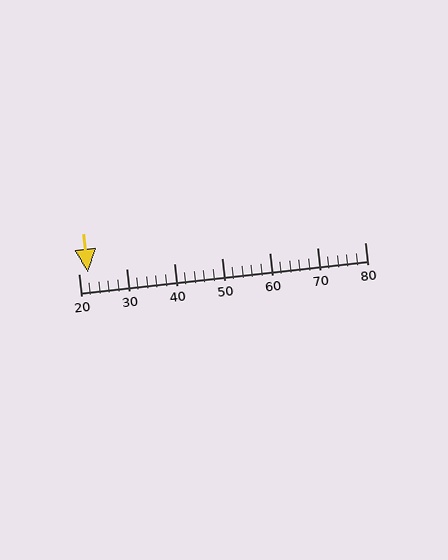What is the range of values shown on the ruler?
The ruler shows values from 20 to 80.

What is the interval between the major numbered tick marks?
The major tick marks are spaced 10 units apart.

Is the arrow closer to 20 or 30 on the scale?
The arrow is closer to 20.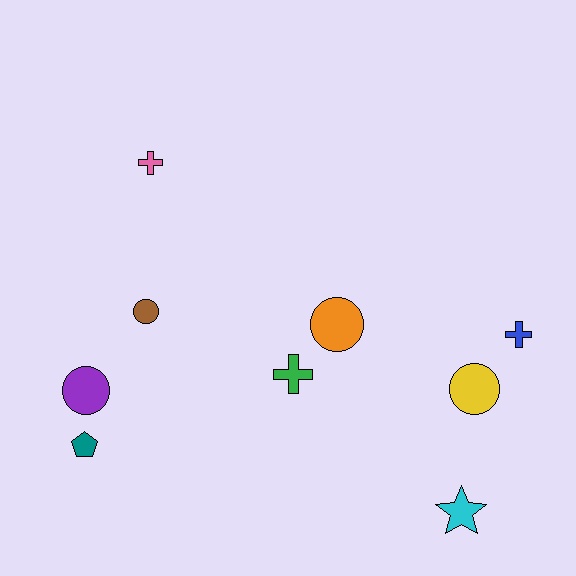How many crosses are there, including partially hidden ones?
There are 3 crosses.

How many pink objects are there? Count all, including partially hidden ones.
There is 1 pink object.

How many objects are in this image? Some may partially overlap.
There are 9 objects.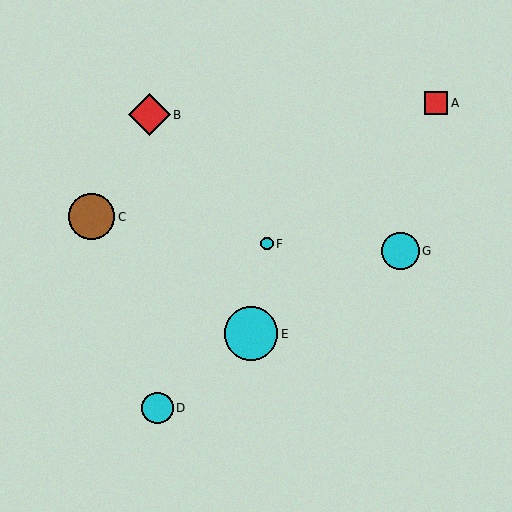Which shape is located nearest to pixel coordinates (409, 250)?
The cyan circle (labeled G) at (400, 251) is nearest to that location.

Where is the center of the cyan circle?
The center of the cyan circle is at (158, 408).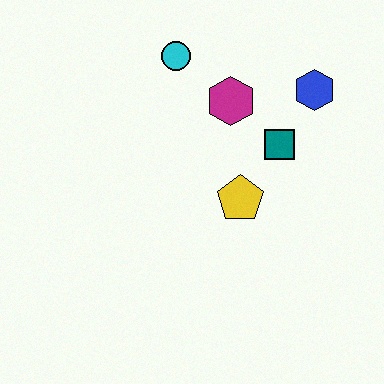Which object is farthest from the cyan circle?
The yellow pentagon is farthest from the cyan circle.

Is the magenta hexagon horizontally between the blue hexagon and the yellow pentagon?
No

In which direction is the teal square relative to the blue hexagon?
The teal square is below the blue hexagon.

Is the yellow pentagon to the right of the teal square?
No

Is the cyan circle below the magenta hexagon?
No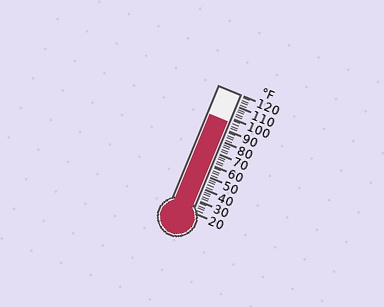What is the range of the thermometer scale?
The thermometer scale ranges from 20°F to 120°F.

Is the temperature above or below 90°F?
The temperature is above 90°F.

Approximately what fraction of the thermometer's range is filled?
The thermometer is filled to approximately 75% of its range.